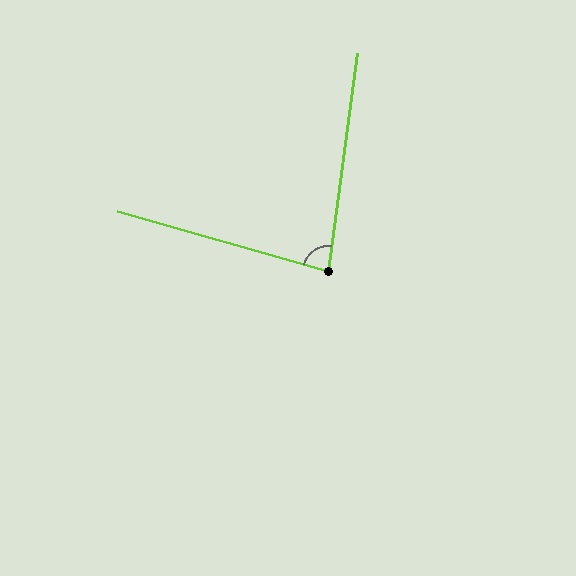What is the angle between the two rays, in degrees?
Approximately 82 degrees.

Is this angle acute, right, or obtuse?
It is acute.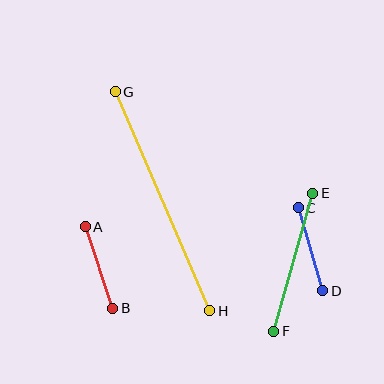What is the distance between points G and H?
The distance is approximately 239 pixels.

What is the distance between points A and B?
The distance is approximately 86 pixels.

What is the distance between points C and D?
The distance is approximately 86 pixels.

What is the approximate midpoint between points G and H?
The midpoint is at approximately (163, 201) pixels.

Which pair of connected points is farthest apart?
Points G and H are farthest apart.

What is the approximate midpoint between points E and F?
The midpoint is at approximately (293, 262) pixels.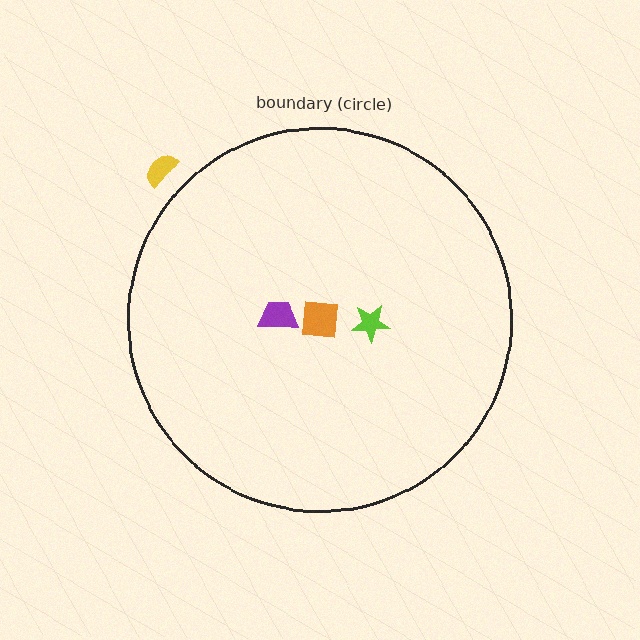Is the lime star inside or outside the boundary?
Inside.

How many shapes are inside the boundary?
3 inside, 1 outside.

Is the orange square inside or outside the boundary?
Inside.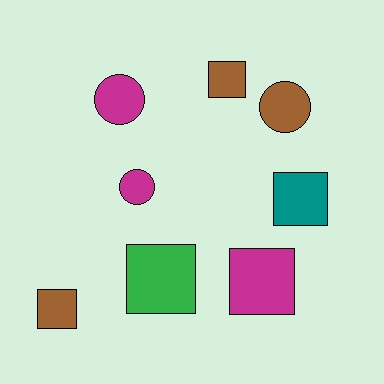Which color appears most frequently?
Brown, with 3 objects.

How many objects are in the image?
There are 8 objects.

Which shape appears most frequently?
Square, with 5 objects.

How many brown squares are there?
There are 2 brown squares.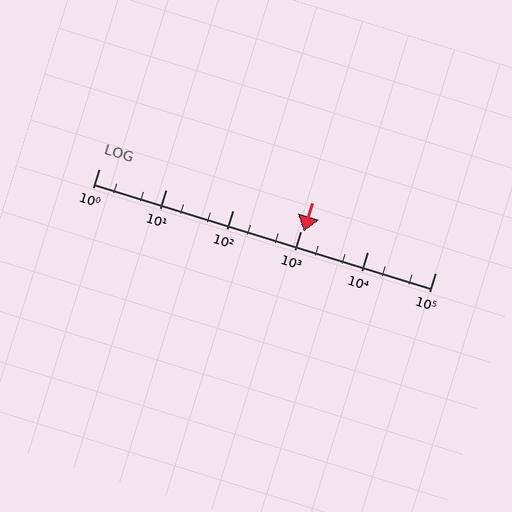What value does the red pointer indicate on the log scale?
The pointer indicates approximately 1100.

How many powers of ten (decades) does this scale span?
The scale spans 5 decades, from 1 to 100000.